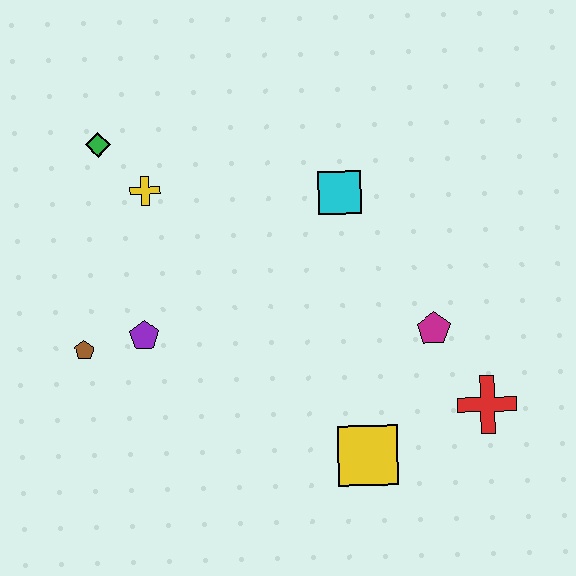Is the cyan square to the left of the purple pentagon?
No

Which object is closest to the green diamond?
The yellow cross is closest to the green diamond.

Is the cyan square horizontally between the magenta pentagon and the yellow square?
No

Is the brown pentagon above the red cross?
Yes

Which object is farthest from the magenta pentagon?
The green diamond is farthest from the magenta pentagon.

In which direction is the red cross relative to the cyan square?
The red cross is below the cyan square.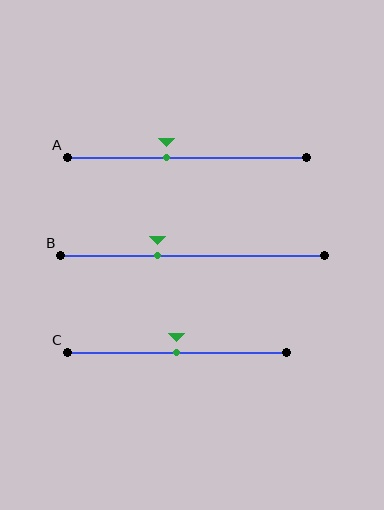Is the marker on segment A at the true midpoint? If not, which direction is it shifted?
No, the marker on segment A is shifted to the left by about 9% of the segment length.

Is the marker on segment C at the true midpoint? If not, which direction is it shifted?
Yes, the marker on segment C is at the true midpoint.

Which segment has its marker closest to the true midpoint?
Segment C has its marker closest to the true midpoint.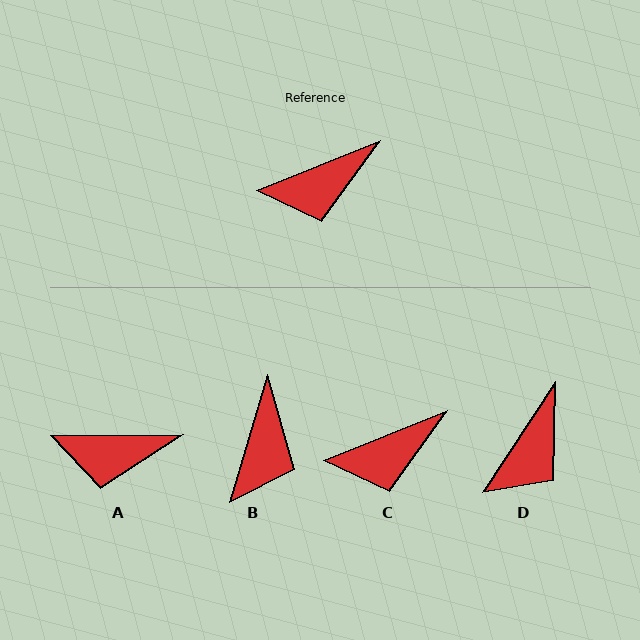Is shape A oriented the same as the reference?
No, it is off by about 21 degrees.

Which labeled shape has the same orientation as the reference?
C.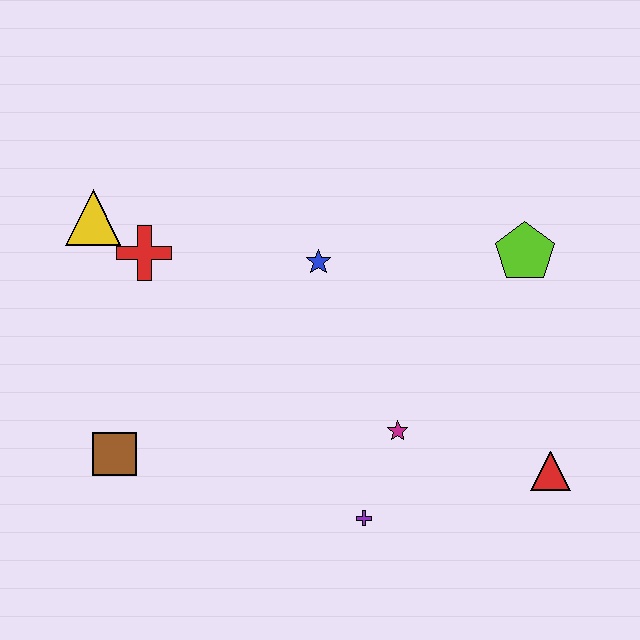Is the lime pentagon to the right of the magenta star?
Yes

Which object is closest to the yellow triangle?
The red cross is closest to the yellow triangle.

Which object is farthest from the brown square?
The lime pentagon is farthest from the brown square.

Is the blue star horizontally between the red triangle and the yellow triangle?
Yes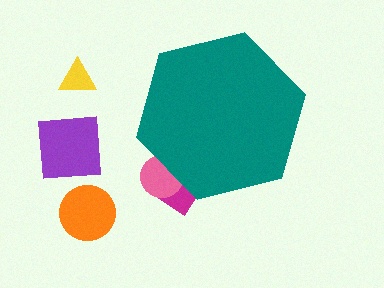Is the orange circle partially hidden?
No, the orange circle is fully visible.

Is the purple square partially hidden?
No, the purple square is fully visible.